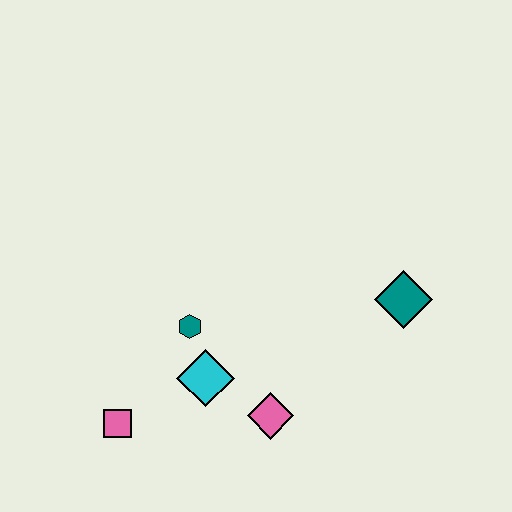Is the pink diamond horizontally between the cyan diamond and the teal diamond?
Yes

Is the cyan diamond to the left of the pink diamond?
Yes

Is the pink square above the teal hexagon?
No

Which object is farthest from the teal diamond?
The pink square is farthest from the teal diamond.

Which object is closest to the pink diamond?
The cyan diamond is closest to the pink diamond.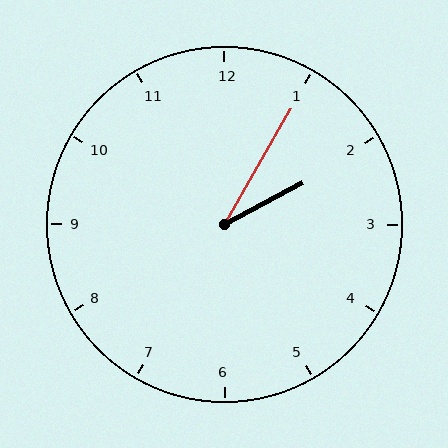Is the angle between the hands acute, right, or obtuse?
It is acute.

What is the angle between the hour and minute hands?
Approximately 32 degrees.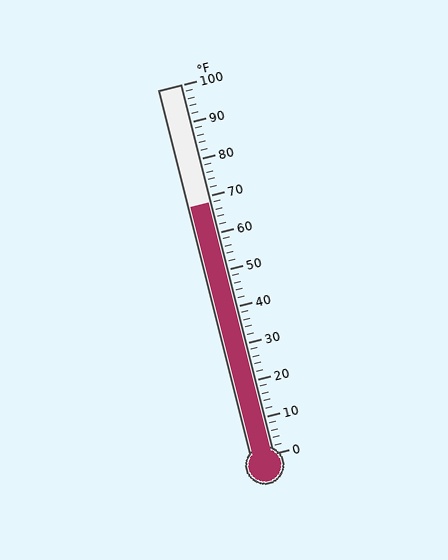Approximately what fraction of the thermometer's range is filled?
The thermometer is filled to approximately 70% of its range.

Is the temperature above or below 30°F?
The temperature is above 30°F.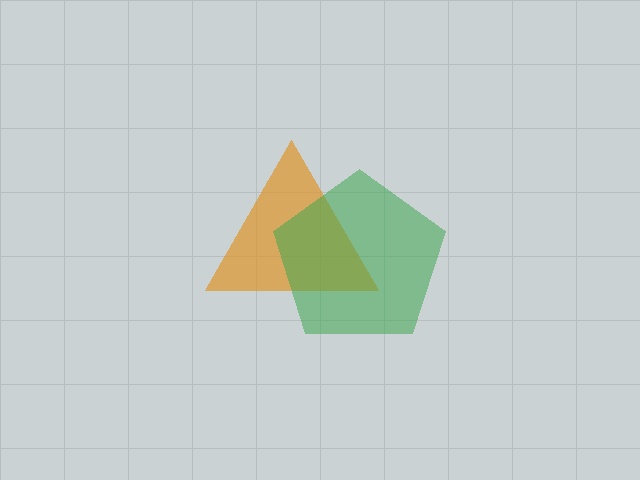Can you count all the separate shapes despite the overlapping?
Yes, there are 2 separate shapes.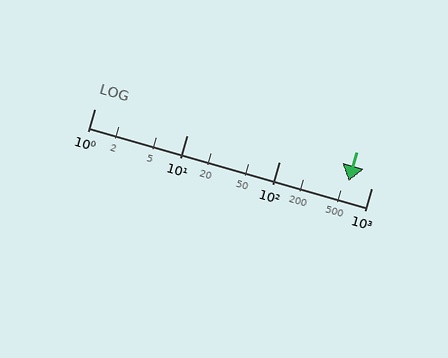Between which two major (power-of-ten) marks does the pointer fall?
The pointer is between 100 and 1000.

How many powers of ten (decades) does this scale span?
The scale spans 3 decades, from 1 to 1000.